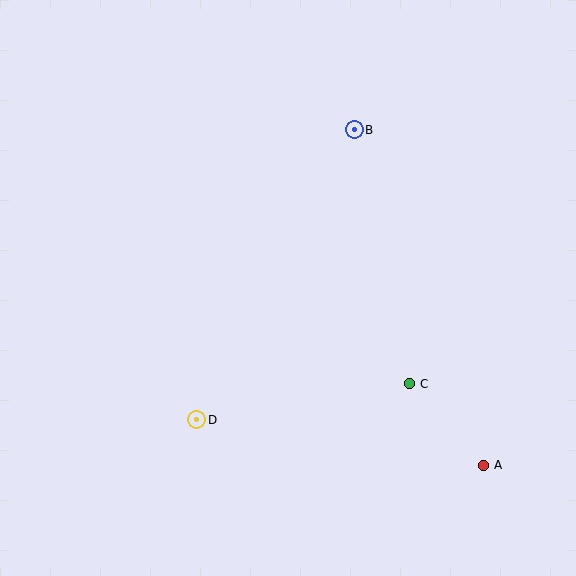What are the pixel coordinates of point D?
Point D is at (197, 420).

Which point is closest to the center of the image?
Point C at (409, 384) is closest to the center.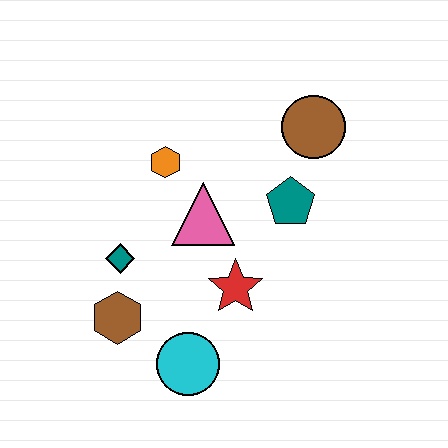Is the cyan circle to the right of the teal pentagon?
No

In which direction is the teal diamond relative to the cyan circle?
The teal diamond is above the cyan circle.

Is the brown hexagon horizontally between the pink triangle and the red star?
No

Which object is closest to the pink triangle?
The orange hexagon is closest to the pink triangle.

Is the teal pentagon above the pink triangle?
Yes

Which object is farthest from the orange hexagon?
The cyan circle is farthest from the orange hexagon.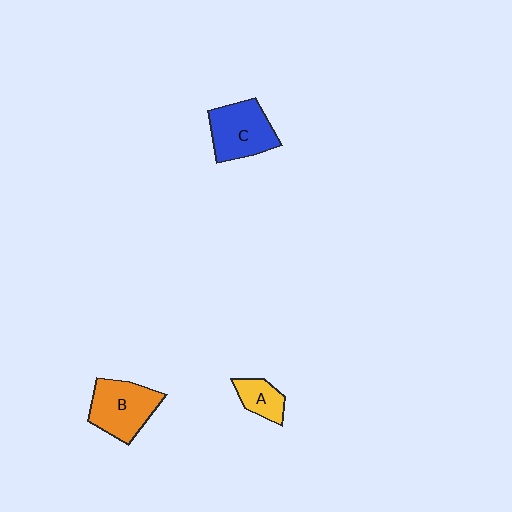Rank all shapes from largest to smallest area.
From largest to smallest: B (orange), C (blue), A (yellow).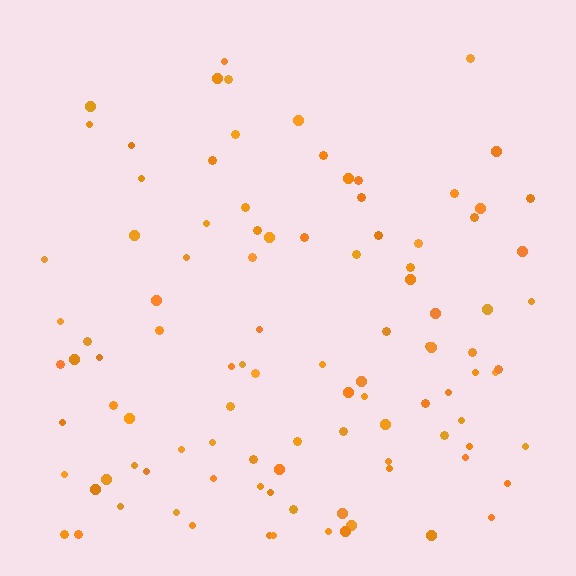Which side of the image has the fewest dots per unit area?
The top.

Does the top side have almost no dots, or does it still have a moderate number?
Still a moderate number, just noticeably fewer than the bottom.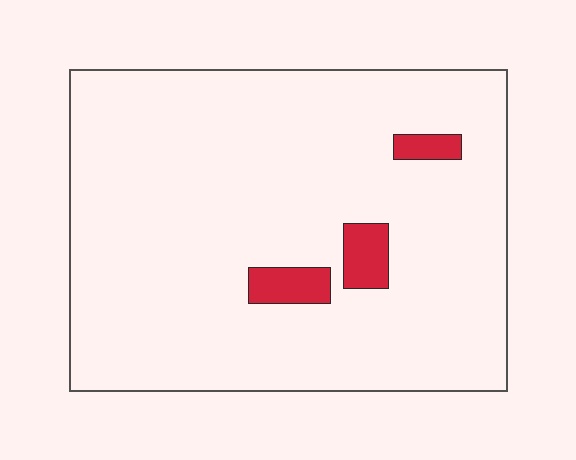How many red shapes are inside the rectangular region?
3.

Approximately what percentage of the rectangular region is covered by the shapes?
Approximately 5%.